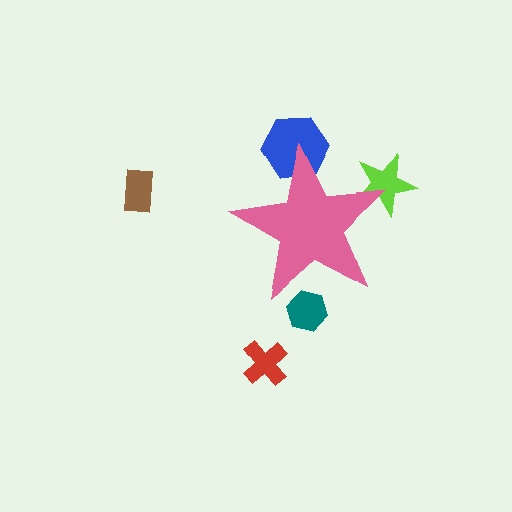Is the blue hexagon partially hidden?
Yes, the blue hexagon is partially hidden behind the pink star.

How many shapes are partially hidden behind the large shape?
3 shapes are partially hidden.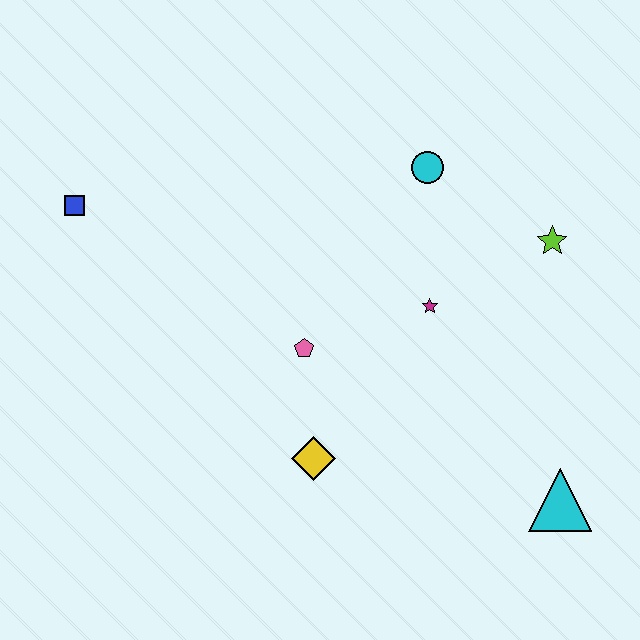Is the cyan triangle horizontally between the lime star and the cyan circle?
No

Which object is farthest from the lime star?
The blue square is farthest from the lime star.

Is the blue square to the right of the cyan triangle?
No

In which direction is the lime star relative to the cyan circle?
The lime star is to the right of the cyan circle.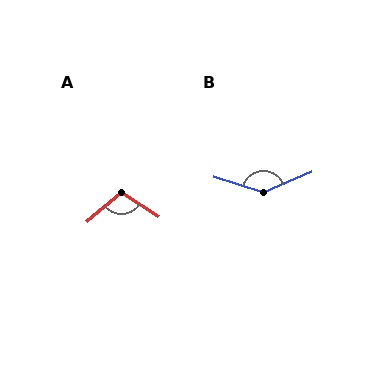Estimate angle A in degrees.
Approximately 106 degrees.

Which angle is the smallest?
A, at approximately 106 degrees.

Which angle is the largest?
B, at approximately 140 degrees.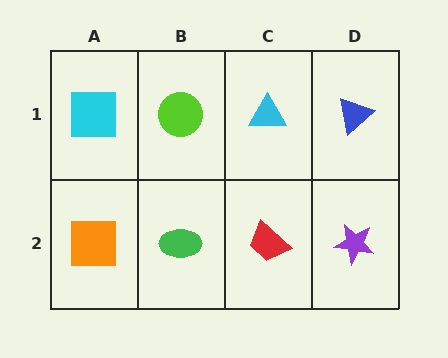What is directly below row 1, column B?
A green ellipse.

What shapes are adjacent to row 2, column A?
A cyan square (row 1, column A), a green ellipse (row 2, column B).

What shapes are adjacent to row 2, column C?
A cyan triangle (row 1, column C), a green ellipse (row 2, column B), a purple star (row 2, column D).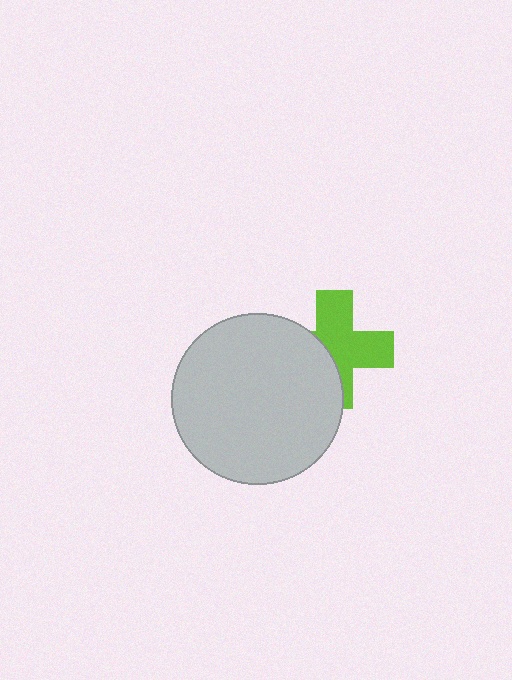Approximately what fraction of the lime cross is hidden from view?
Roughly 40% of the lime cross is hidden behind the light gray circle.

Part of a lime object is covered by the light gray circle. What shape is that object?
It is a cross.